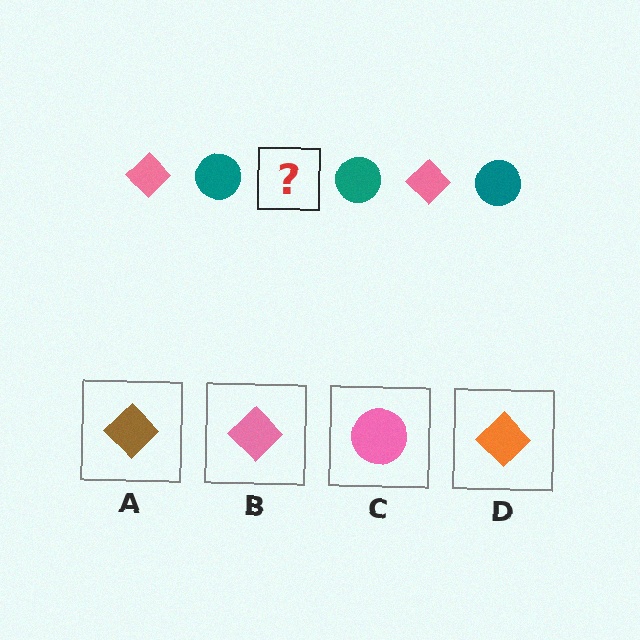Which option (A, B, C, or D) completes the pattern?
B.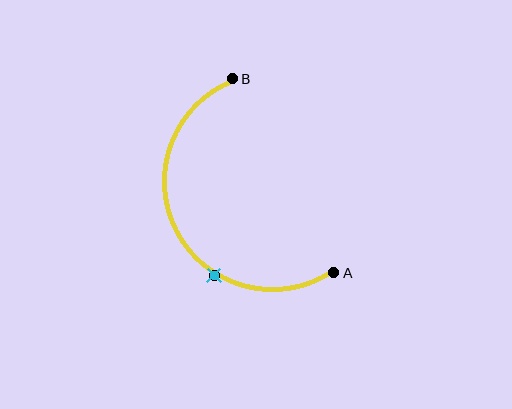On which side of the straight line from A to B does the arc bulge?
The arc bulges to the left of the straight line connecting A and B.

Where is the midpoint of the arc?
The arc midpoint is the point on the curve farthest from the straight line joining A and B. It sits to the left of that line.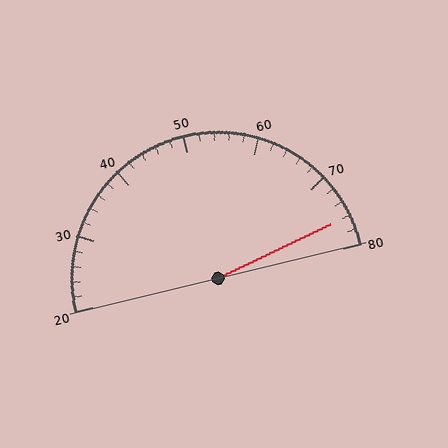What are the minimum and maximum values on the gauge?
The gauge ranges from 20 to 80.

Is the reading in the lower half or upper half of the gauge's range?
The reading is in the upper half of the range (20 to 80).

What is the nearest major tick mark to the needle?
The nearest major tick mark is 80.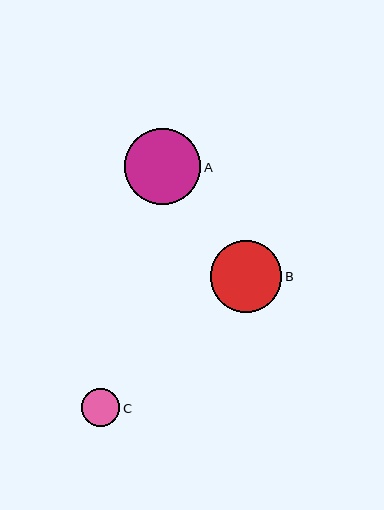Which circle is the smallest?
Circle C is the smallest with a size of approximately 38 pixels.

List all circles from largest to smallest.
From largest to smallest: A, B, C.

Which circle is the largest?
Circle A is the largest with a size of approximately 76 pixels.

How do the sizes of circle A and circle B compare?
Circle A and circle B are approximately the same size.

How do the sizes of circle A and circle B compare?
Circle A and circle B are approximately the same size.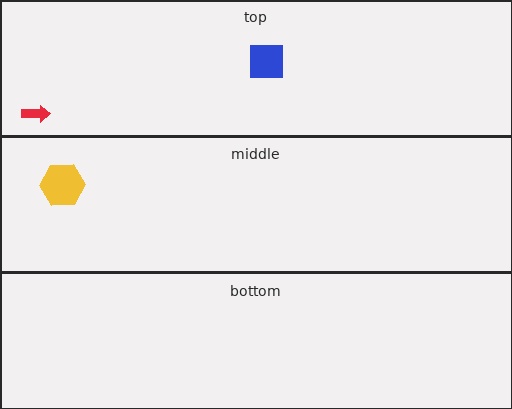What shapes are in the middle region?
The yellow hexagon.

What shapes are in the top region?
The red arrow, the blue square.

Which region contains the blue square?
The top region.